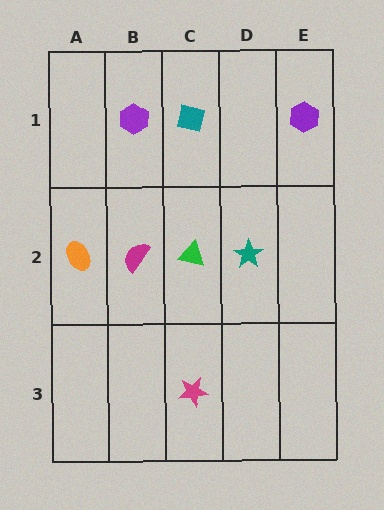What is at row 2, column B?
A magenta semicircle.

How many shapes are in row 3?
1 shape.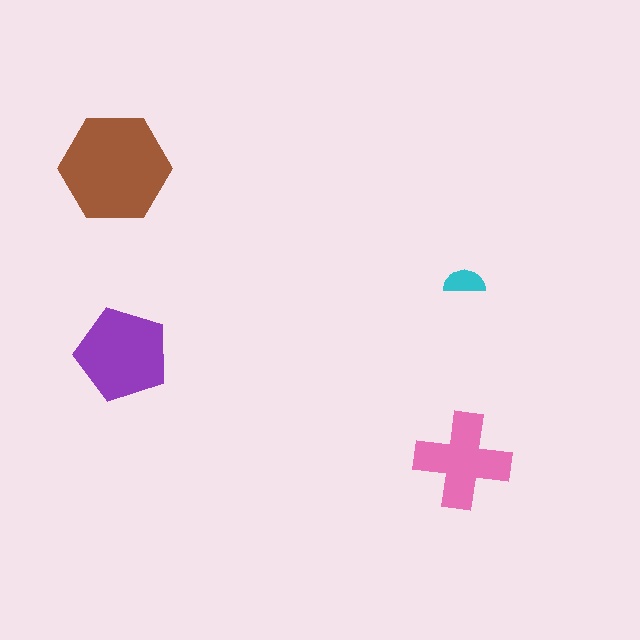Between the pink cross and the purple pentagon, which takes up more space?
The purple pentagon.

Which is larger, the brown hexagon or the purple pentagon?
The brown hexagon.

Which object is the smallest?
The cyan semicircle.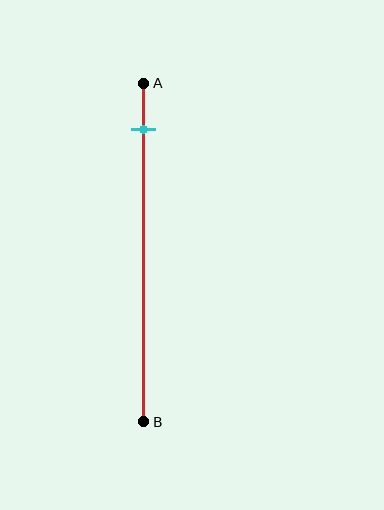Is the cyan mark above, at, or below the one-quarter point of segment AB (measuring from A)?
The cyan mark is above the one-quarter point of segment AB.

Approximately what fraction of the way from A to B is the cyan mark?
The cyan mark is approximately 15% of the way from A to B.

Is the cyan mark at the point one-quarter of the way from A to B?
No, the mark is at about 15% from A, not at the 25% one-quarter point.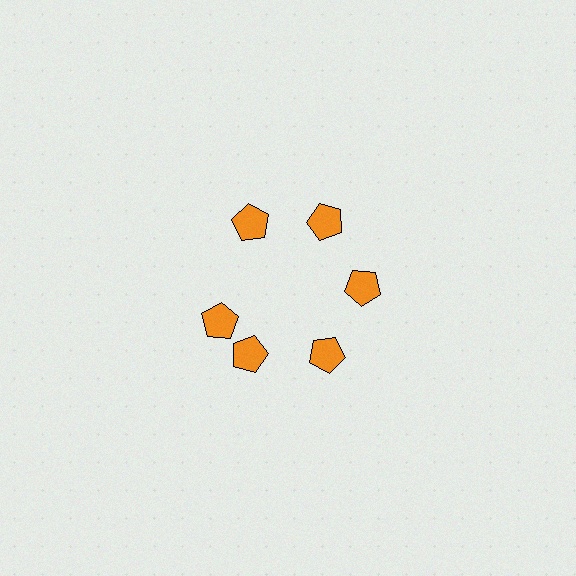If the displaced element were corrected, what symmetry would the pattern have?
It would have 6-fold rotational symmetry — the pattern would map onto itself every 60 degrees.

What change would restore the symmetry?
The symmetry would be restored by rotating it back into even spacing with its neighbors so that all 6 pentagons sit at equal angles and equal distance from the center.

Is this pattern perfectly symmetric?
No. The 6 orange pentagons are arranged in a ring, but one element near the 9 o'clock position is rotated out of alignment along the ring, breaking the 6-fold rotational symmetry.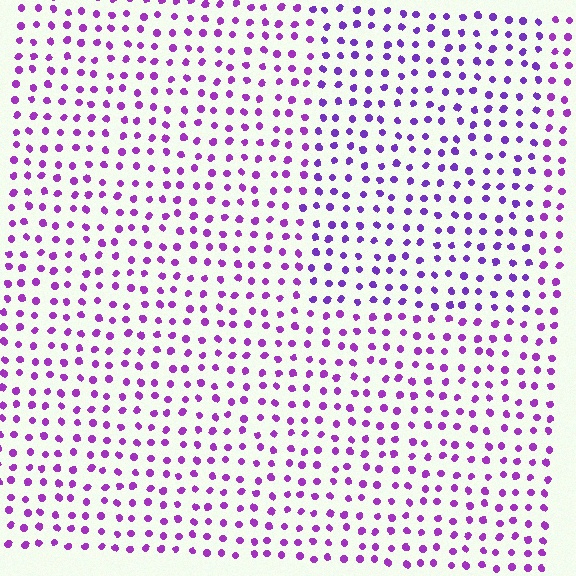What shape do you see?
I see a rectangle.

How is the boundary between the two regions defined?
The boundary is defined purely by a slight shift in hue (about 20 degrees). Spacing, size, and orientation are identical on both sides.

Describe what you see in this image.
The image is filled with small purple elements in a uniform arrangement. A rectangle-shaped region is visible where the elements are tinted to a slightly different hue, forming a subtle color boundary.